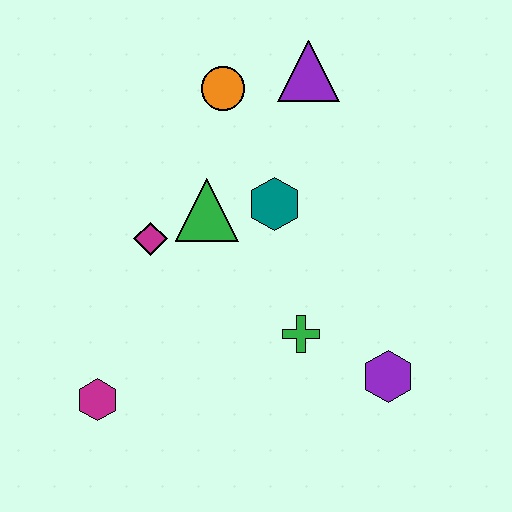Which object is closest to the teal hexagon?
The green triangle is closest to the teal hexagon.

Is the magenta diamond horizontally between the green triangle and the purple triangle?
No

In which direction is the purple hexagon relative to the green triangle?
The purple hexagon is to the right of the green triangle.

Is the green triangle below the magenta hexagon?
No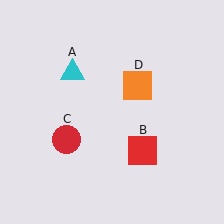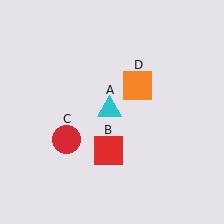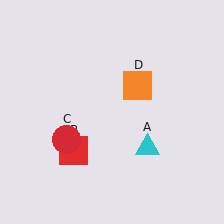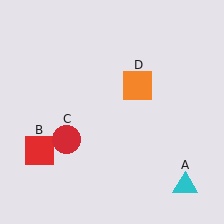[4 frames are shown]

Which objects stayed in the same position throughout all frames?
Red circle (object C) and orange square (object D) remained stationary.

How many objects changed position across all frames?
2 objects changed position: cyan triangle (object A), red square (object B).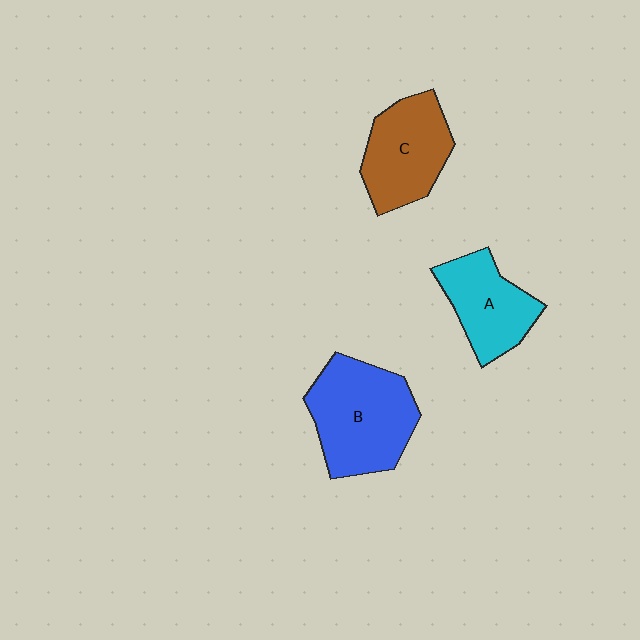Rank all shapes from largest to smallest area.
From largest to smallest: B (blue), C (brown), A (cyan).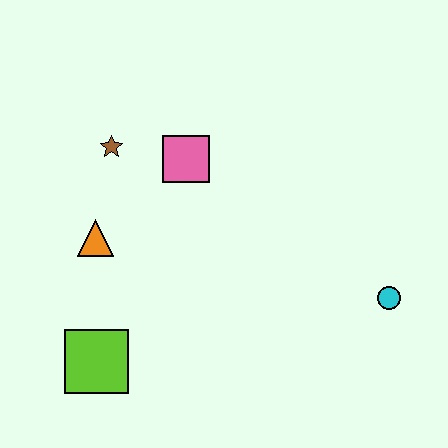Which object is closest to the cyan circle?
The pink square is closest to the cyan circle.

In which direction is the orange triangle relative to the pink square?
The orange triangle is to the left of the pink square.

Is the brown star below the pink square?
No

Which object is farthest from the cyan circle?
The brown star is farthest from the cyan circle.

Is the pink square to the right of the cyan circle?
No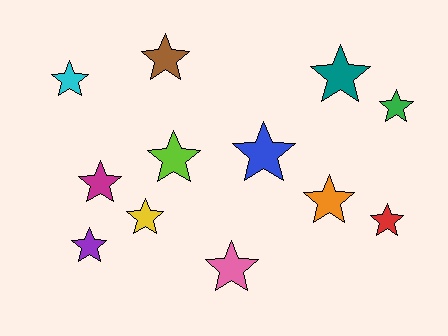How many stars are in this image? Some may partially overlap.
There are 12 stars.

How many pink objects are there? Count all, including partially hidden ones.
There is 1 pink object.